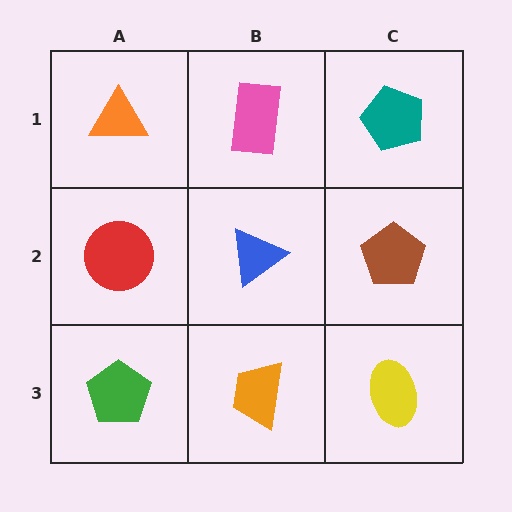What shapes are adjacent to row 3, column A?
A red circle (row 2, column A), an orange trapezoid (row 3, column B).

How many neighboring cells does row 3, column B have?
3.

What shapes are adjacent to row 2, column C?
A teal pentagon (row 1, column C), a yellow ellipse (row 3, column C), a blue triangle (row 2, column B).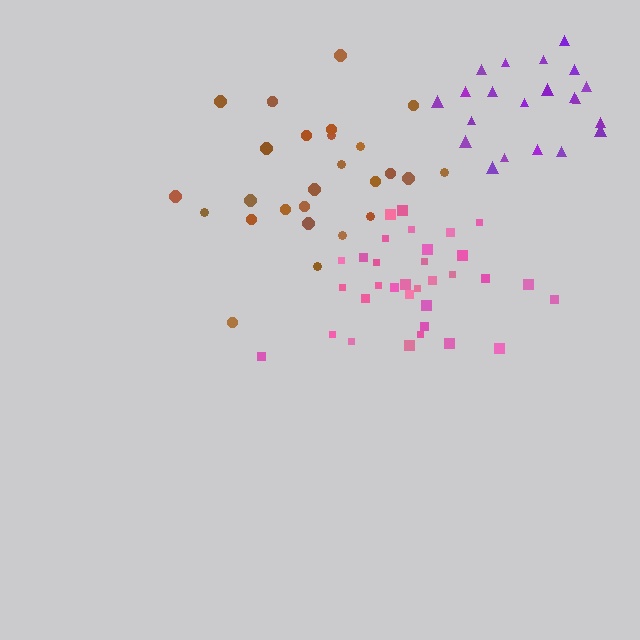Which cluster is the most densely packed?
Purple.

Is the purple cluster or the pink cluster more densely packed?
Purple.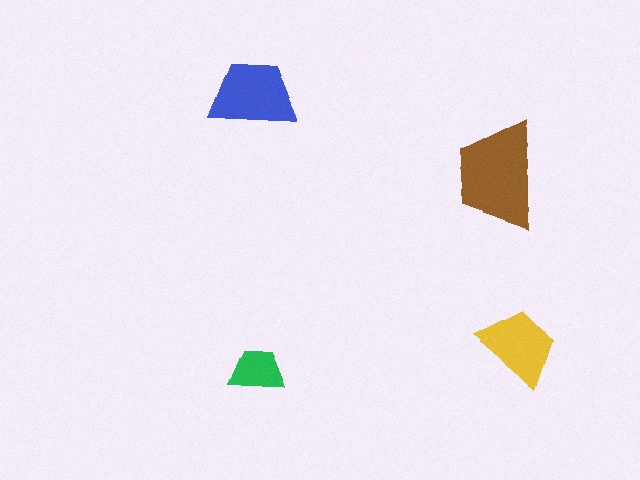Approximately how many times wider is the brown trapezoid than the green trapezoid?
About 2 times wider.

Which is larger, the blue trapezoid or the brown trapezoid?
The brown one.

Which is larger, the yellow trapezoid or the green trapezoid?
The yellow one.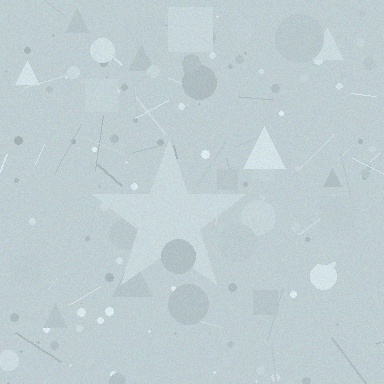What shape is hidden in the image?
A star is hidden in the image.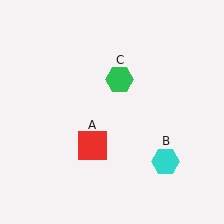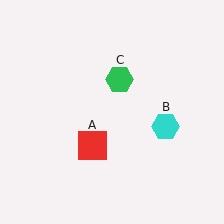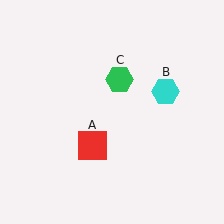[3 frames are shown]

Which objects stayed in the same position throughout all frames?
Red square (object A) and green hexagon (object C) remained stationary.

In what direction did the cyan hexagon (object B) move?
The cyan hexagon (object B) moved up.